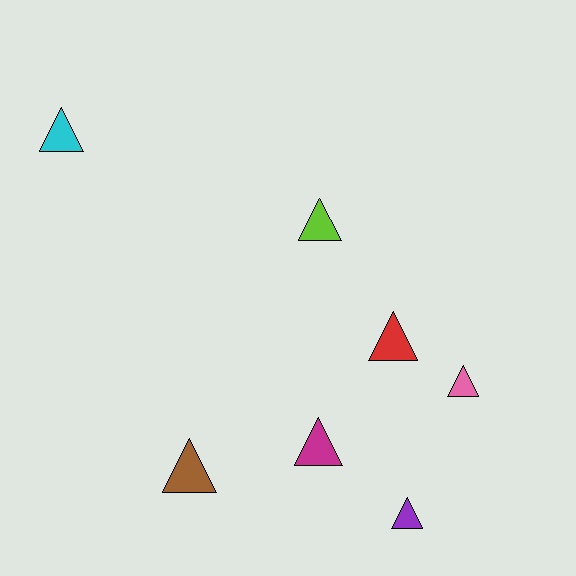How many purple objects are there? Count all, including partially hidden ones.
There is 1 purple object.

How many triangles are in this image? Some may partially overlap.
There are 7 triangles.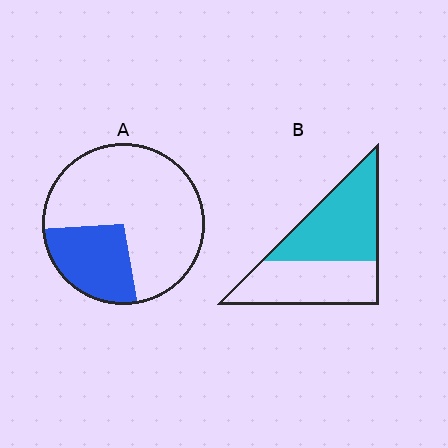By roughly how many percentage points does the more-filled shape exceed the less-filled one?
By roughly 25 percentage points (B over A).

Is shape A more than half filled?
No.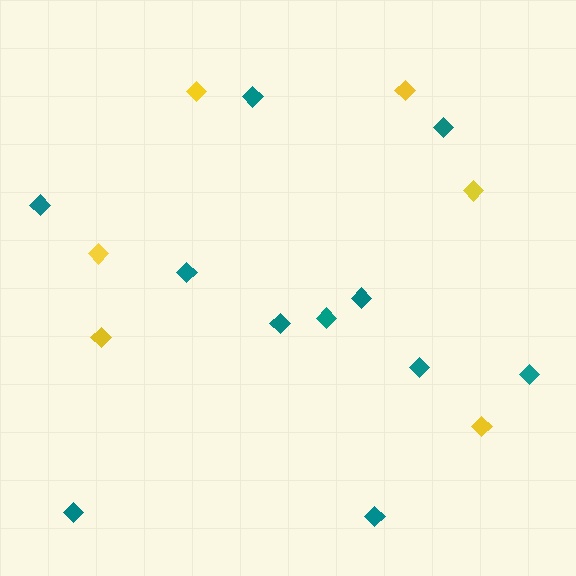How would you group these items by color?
There are 2 groups: one group of teal diamonds (11) and one group of yellow diamonds (6).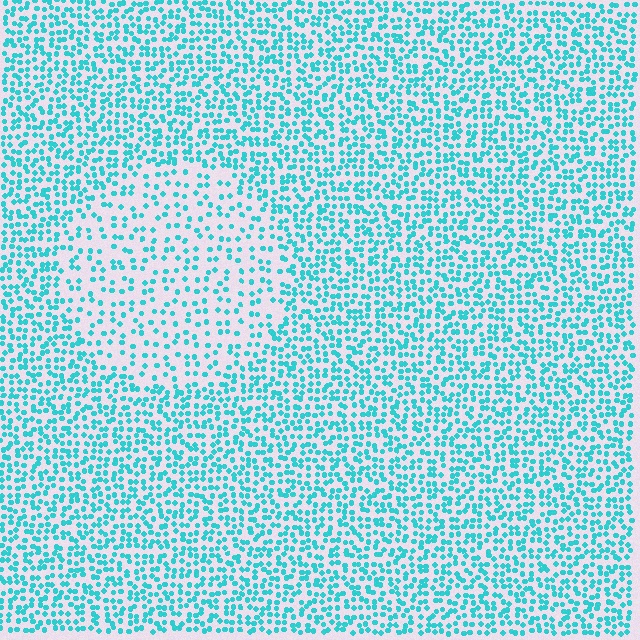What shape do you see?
I see a circle.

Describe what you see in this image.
The image contains small cyan elements arranged at two different densities. A circle-shaped region is visible where the elements are less densely packed than the surrounding area.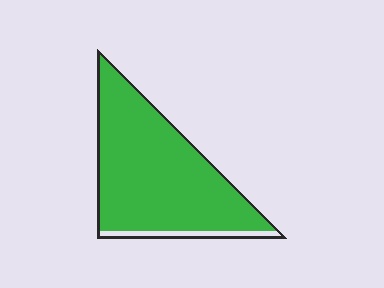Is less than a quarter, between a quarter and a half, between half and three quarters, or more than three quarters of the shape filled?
More than three quarters.